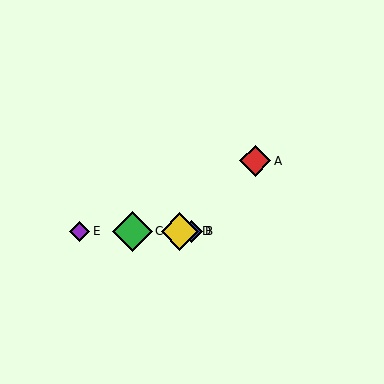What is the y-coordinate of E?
Object E is at y≈231.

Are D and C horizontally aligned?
Yes, both are at y≈231.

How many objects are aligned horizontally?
4 objects (B, C, D, E) are aligned horizontally.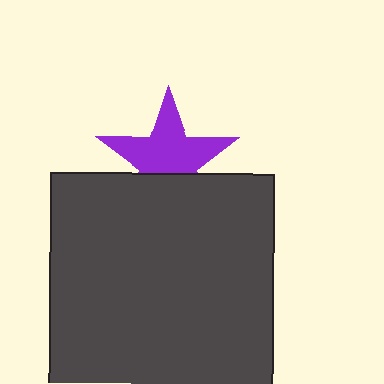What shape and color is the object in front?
The object in front is a dark gray rectangle.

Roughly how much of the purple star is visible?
Most of it is visible (roughly 66%).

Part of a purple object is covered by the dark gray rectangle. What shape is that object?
It is a star.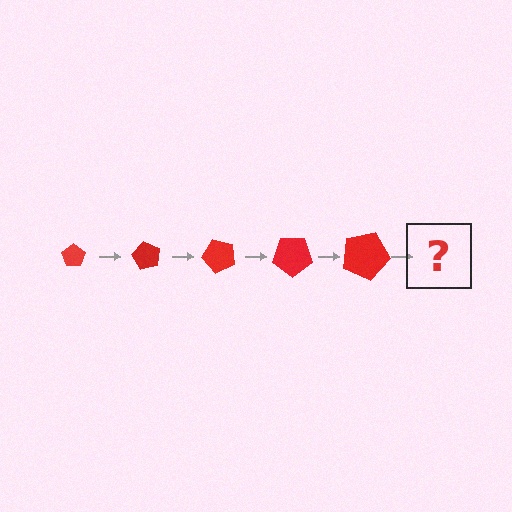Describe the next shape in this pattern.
It should be a pentagon, larger than the previous one and rotated 300 degrees from the start.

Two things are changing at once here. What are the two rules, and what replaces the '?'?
The two rules are that the pentagon grows larger each step and it rotates 60 degrees each step. The '?' should be a pentagon, larger than the previous one and rotated 300 degrees from the start.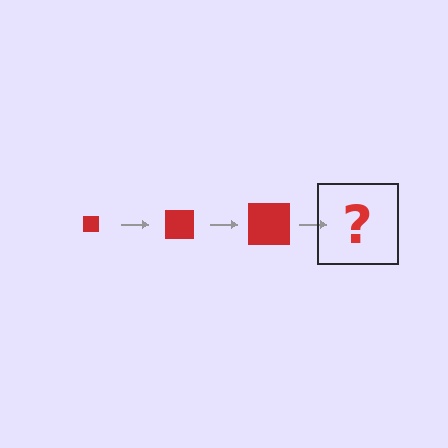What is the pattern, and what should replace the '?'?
The pattern is that the square gets progressively larger each step. The '?' should be a red square, larger than the previous one.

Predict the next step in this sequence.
The next step is a red square, larger than the previous one.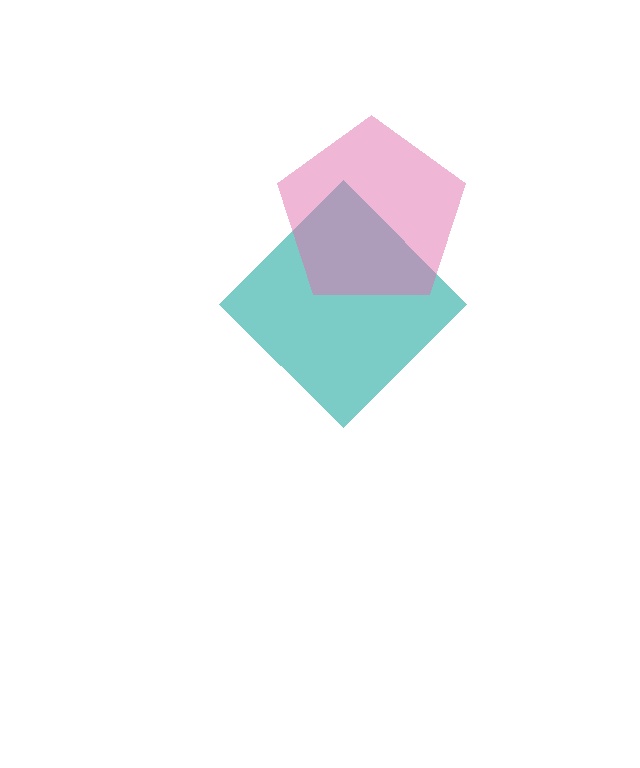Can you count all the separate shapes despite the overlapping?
Yes, there are 2 separate shapes.